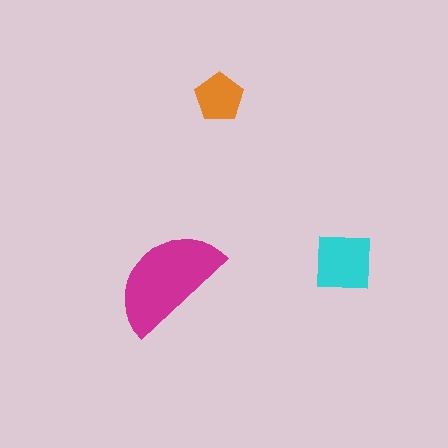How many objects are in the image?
There are 3 objects in the image.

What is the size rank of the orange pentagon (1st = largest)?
3rd.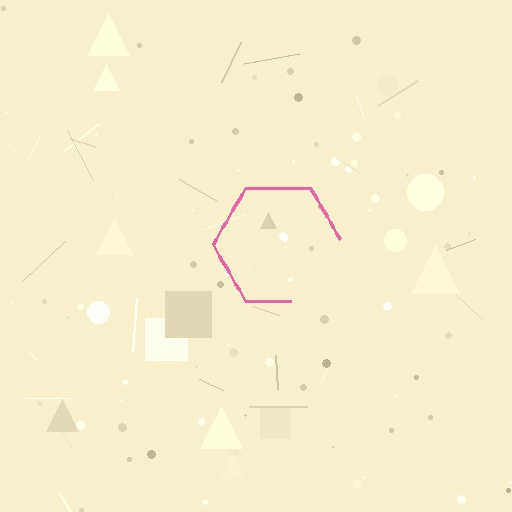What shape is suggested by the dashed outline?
The dashed outline suggests a hexagon.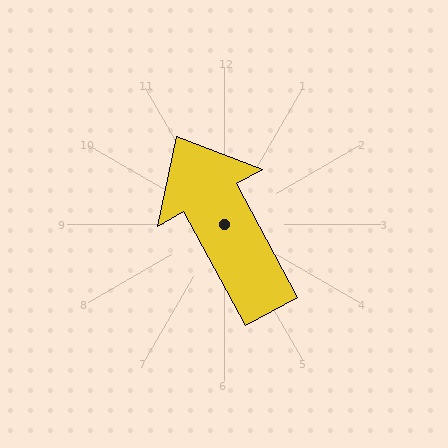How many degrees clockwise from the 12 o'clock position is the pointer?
Approximately 331 degrees.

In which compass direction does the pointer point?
Northwest.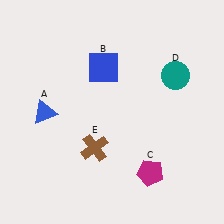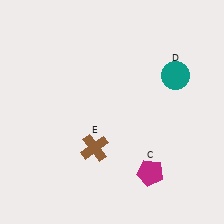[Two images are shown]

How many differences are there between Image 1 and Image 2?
There are 2 differences between the two images.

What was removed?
The blue triangle (A), the blue square (B) were removed in Image 2.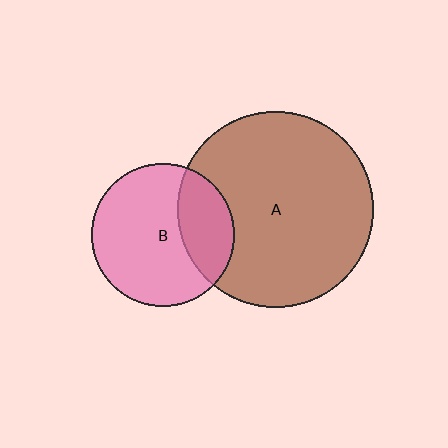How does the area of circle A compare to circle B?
Approximately 1.9 times.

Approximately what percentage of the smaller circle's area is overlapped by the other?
Approximately 30%.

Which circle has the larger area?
Circle A (brown).